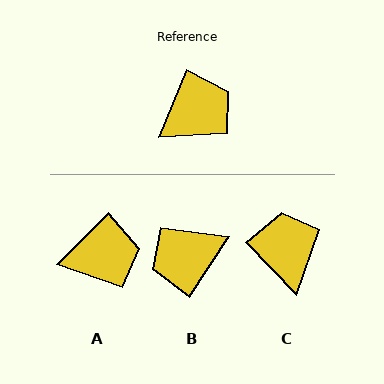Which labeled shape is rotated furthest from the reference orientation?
B, about 170 degrees away.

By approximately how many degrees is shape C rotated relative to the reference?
Approximately 67 degrees counter-clockwise.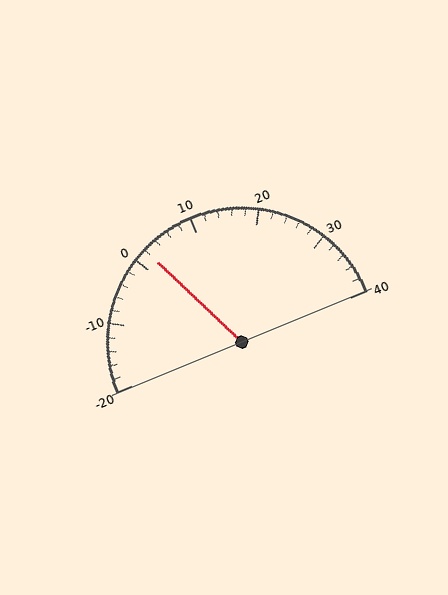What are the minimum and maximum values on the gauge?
The gauge ranges from -20 to 40.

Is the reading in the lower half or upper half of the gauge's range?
The reading is in the lower half of the range (-20 to 40).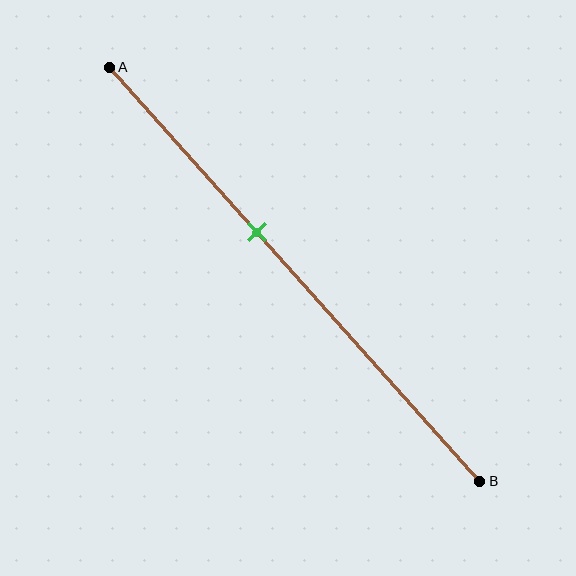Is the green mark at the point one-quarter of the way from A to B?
No, the mark is at about 40% from A, not at the 25% one-quarter point.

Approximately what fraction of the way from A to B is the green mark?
The green mark is approximately 40% of the way from A to B.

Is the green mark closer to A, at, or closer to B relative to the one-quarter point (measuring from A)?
The green mark is closer to point B than the one-quarter point of segment AB.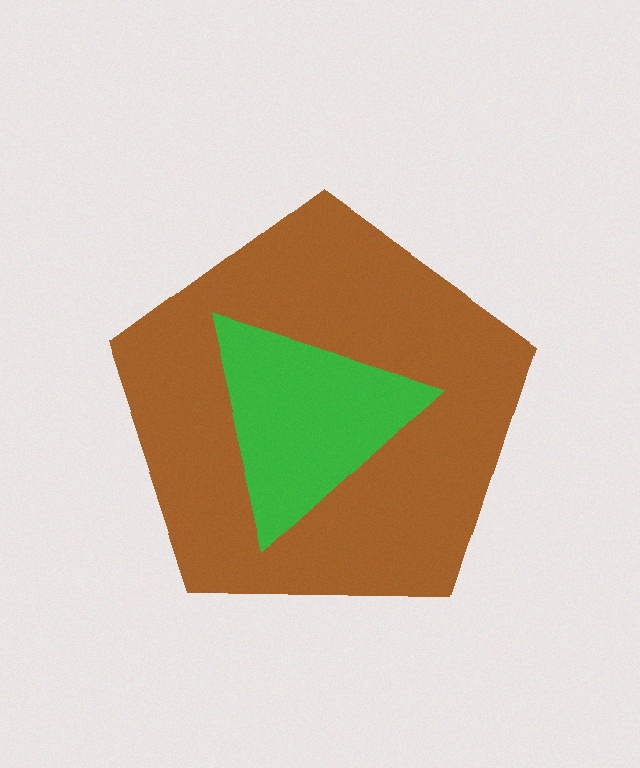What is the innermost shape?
The green triangle.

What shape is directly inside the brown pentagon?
The green triangle.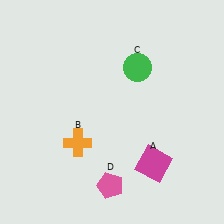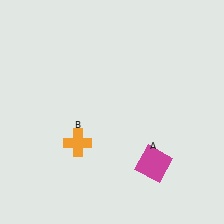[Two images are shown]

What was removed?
The green circle (C), the pink pentagon (D) were removed in Image 2.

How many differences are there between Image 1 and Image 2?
There are 2 differences between the two images.